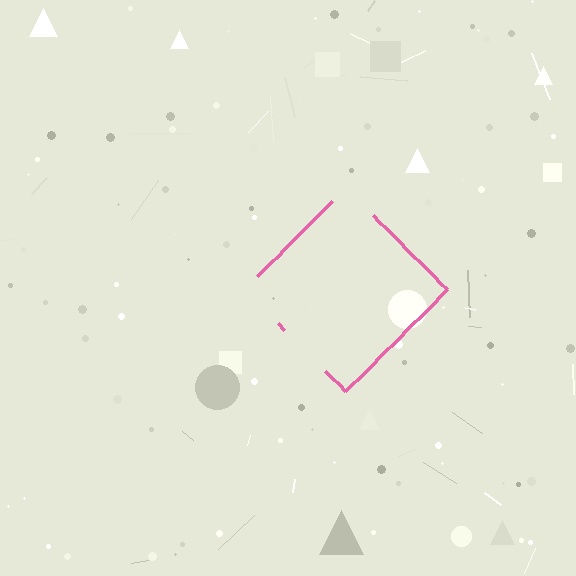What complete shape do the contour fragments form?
The contour fragments form a diamond.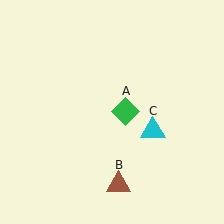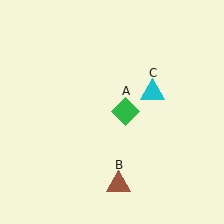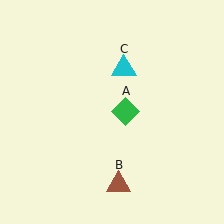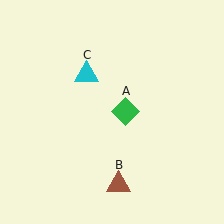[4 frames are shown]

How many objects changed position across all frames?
1 object changed position: cyan triangle (object C).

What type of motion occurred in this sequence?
The cyan triangle (object C) rotated counterclockwise around the center of the scene.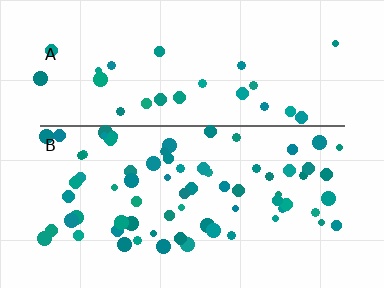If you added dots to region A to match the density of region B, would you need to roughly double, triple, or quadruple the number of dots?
Approximately triple.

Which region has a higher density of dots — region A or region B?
B (the bottom).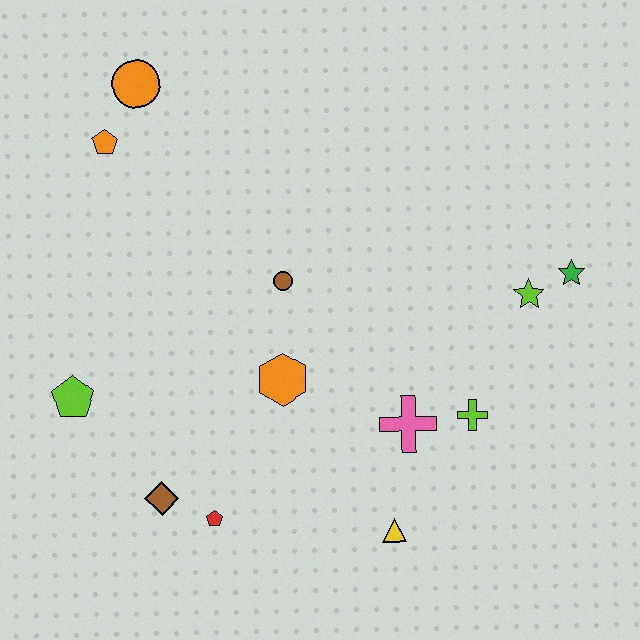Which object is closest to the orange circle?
The orange pentagon is closest to the orange circle.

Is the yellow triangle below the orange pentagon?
Yes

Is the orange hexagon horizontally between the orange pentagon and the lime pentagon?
No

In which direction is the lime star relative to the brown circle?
The lime star is to the right of the brown circle.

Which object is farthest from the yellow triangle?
The orange circle is farthest from the yellow triangle.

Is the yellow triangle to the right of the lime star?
No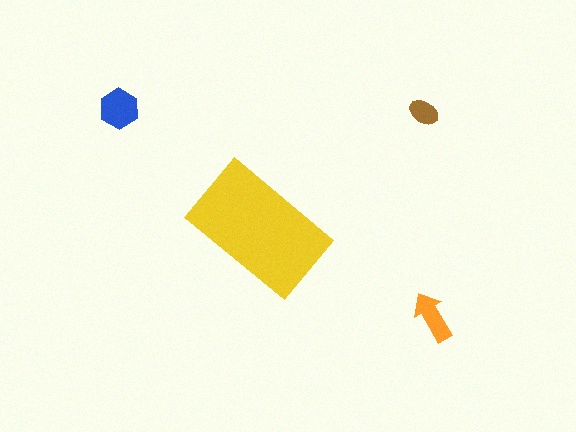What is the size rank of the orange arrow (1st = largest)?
3rd.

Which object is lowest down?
The orange arrow is bottommost.